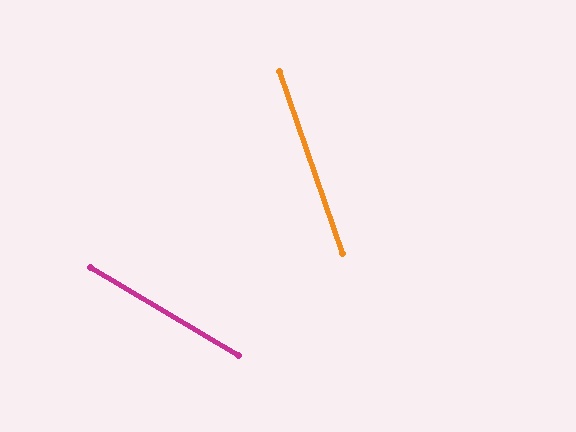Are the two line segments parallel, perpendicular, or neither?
Neither parallel nor perpendicular — they differ by about 40°.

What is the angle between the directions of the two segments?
Approximately 40 degrees.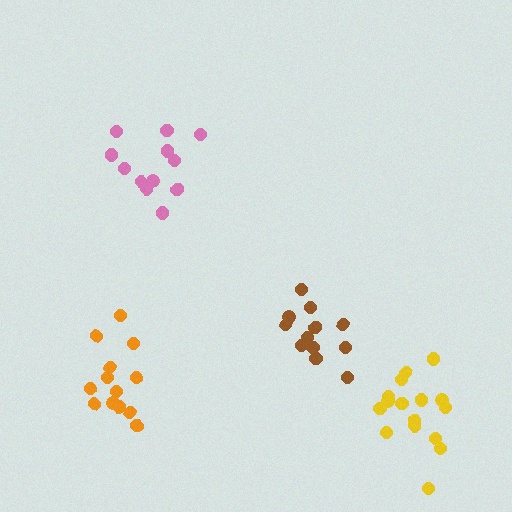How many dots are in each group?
Group 1: 16 dots, Group 2: 12 dots, Group 3: 13 dots, Group 4: 12 dots (53 total).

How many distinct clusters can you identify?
There are 4 distinct clusters.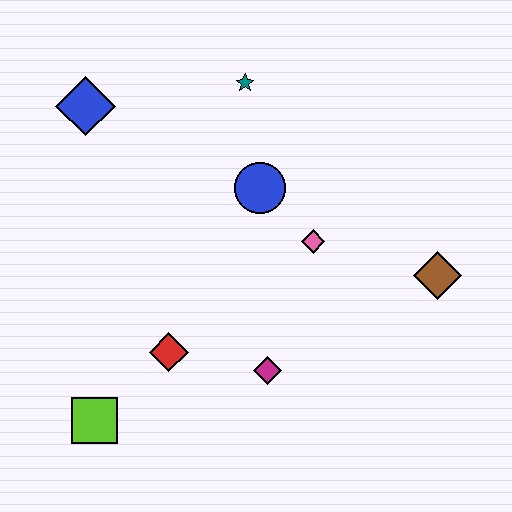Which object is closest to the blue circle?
The pink diamond is closest to the blue circle.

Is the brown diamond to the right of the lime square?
Yes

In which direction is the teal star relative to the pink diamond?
The teal star is above the pink diamond.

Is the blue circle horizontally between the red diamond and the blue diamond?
No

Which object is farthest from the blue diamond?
The brown diamond is farthest from the blue diamond.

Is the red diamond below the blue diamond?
Yes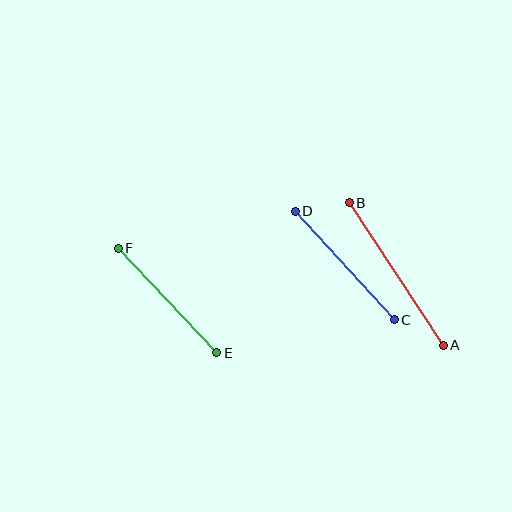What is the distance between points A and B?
The distance is approximately 170 pixels.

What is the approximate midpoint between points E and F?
The midpoint is at approximately (167, 301) pixels.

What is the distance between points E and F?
The distance is approximately 144 pixels.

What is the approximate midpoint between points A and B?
The midpoint is at approximately (396, 274) pixels.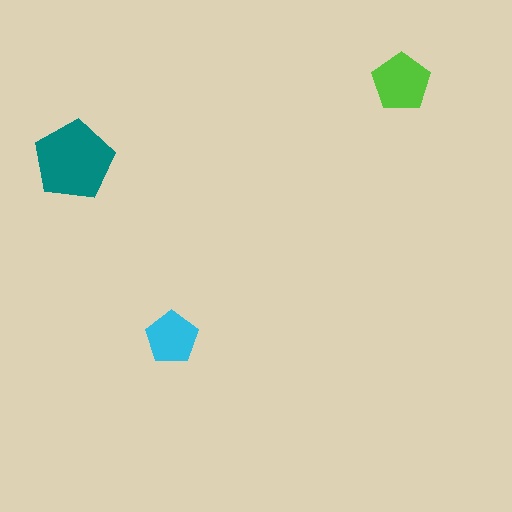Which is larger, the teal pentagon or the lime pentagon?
The teal one.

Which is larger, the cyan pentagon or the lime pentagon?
The lime one.